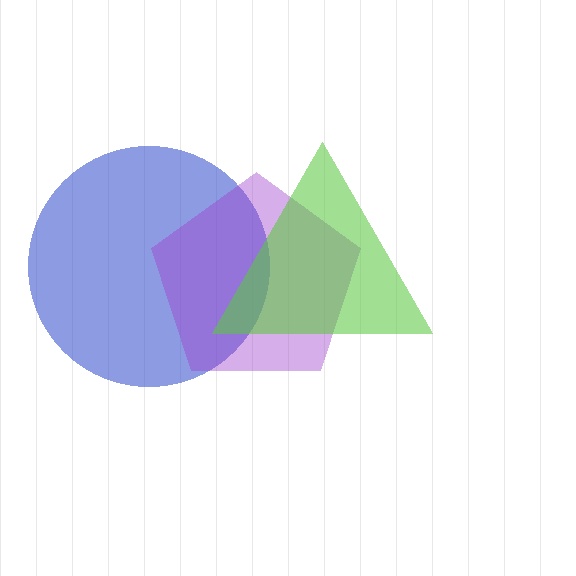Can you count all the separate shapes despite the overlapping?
Yes, there are 3 separate shapes.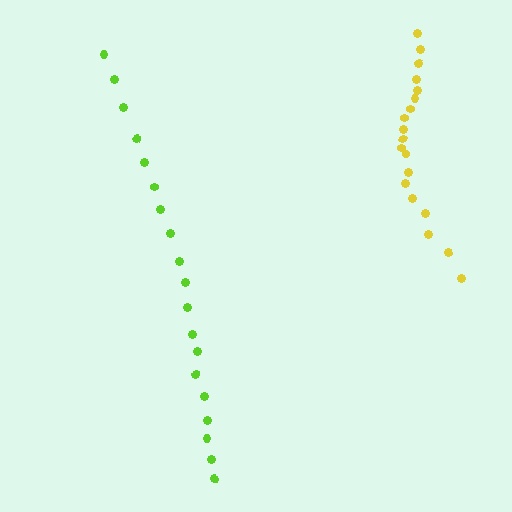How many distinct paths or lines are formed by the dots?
There are 2 distinct paths.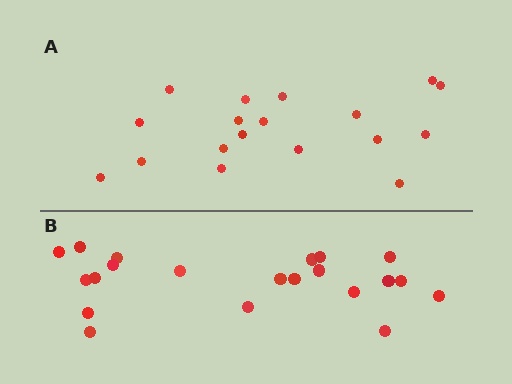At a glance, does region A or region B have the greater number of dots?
Region B (the bottom region) has more dots.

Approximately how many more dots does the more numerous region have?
Region B has just a few more — roughly 2 or 3 more dots than region A.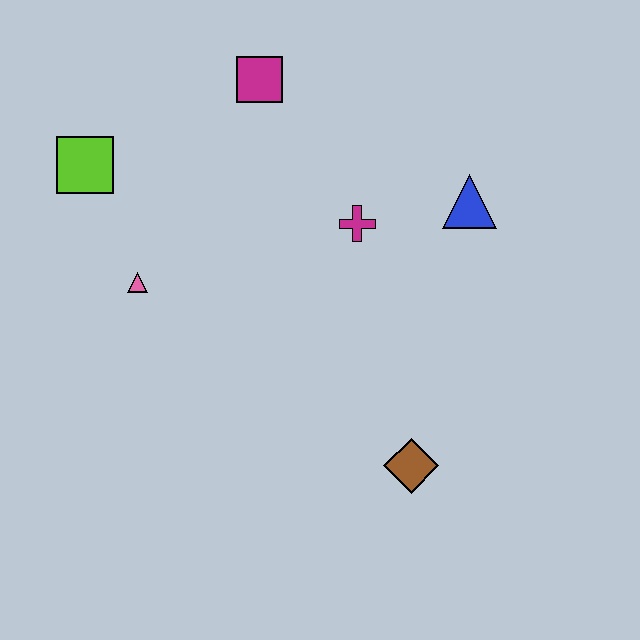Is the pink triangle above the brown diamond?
Yes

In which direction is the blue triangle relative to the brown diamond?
The blue triangle is above the brown diamond.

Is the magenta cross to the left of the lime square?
No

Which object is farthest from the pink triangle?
The blue triangle is farthest from the pink triangle.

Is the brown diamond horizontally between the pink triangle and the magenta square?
No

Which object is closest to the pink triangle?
The lime square is closest to the pink triangle.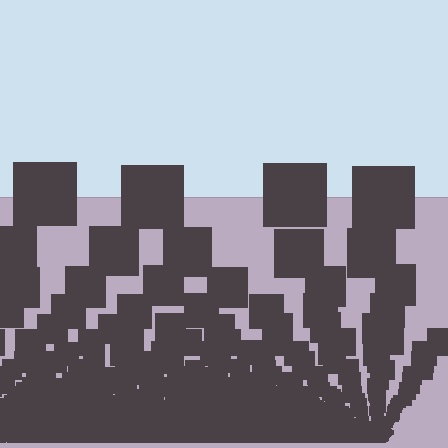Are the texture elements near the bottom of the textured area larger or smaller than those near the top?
Smaller. The gradient is inverted — elements near the bottom are smaller and denser.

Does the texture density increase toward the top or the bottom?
Density increases toward the bottom.